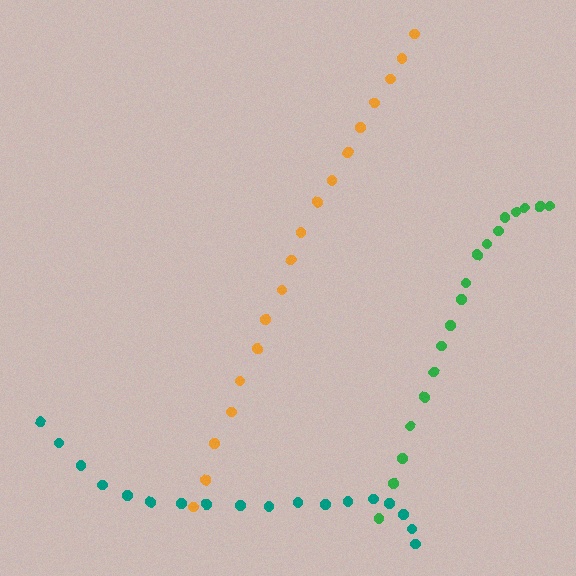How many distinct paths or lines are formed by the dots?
There are 3 distinct paths.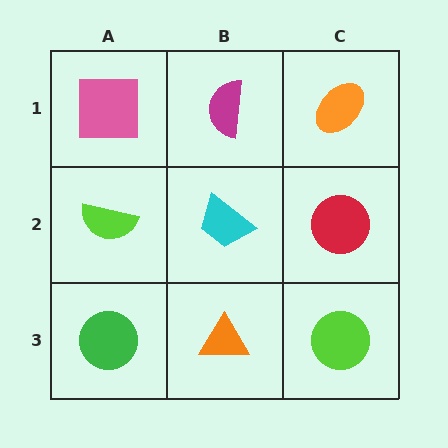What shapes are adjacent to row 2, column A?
A pink square (row 1, column A), a green circle (row 3, column A), a cyan trapezoid (row 2, column B).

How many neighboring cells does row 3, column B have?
3.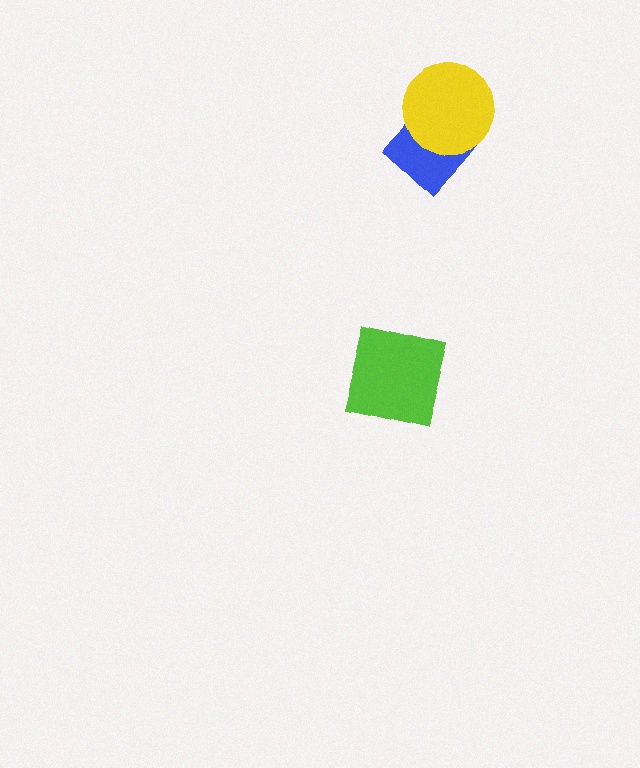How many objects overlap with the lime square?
0 objects overlap with the lime square.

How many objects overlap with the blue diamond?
1 object overlaps with the blue diamond.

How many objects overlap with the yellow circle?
1 object overlaps with the yellow circle.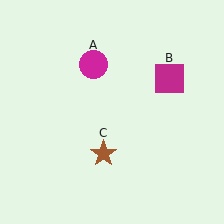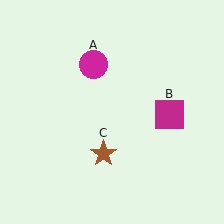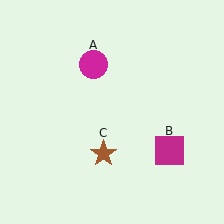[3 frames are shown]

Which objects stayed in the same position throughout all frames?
Magenta circle (object A) and brown star (object C) remained stationary.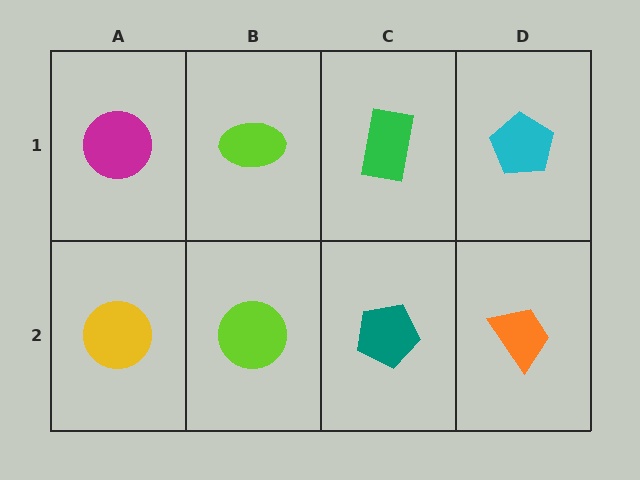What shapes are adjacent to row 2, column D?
A cyan pentagon (row 1, column D), a teal pentagon (row 2, column C).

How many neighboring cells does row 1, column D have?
2.